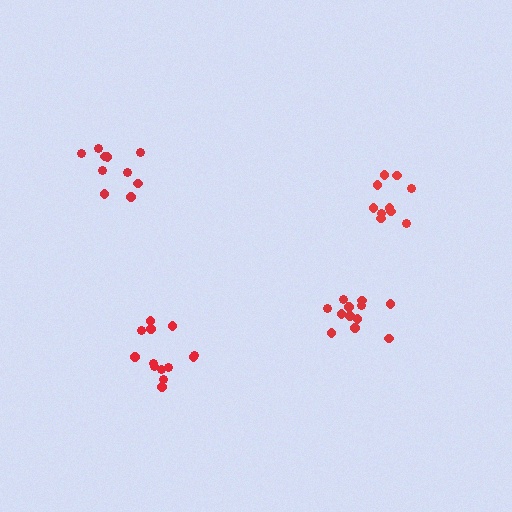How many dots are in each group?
Group 1: 10 dots, Group 2: 12 dots, Group 3: 13 dots, Group 4: 10 dots (45 total).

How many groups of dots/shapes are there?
There are 4 groups.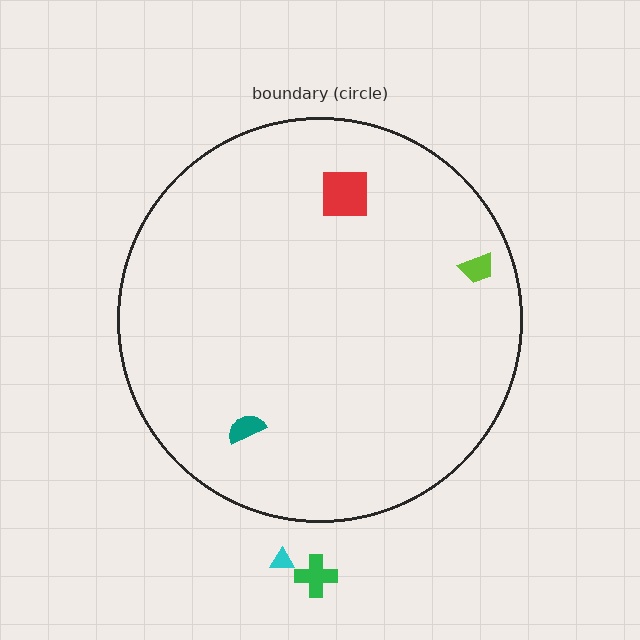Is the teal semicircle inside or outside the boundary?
Inside.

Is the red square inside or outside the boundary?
Inside.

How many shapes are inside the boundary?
3 inside, 2 outside.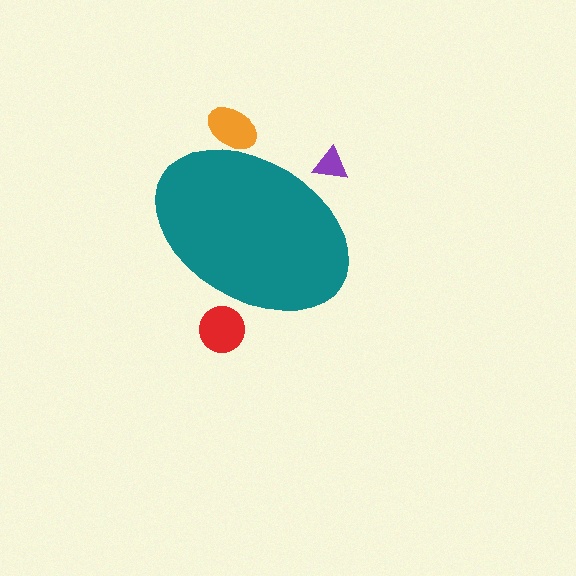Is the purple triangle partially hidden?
Yes, the purple triangle is partially hidden behind the teal ellipse.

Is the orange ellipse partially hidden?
Yes, the orange ellipse is partially hidden behind the teal ellipse.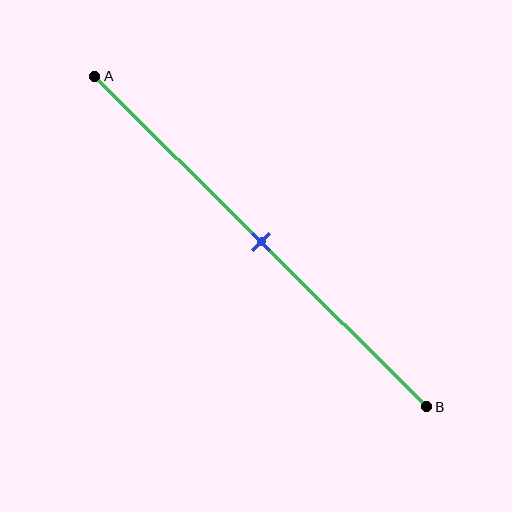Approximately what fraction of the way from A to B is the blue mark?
The blue mark is approximately 50% of the way from A to B.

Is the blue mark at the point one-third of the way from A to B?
No, the mark is at about 50% from A, not at the 33% one-third point.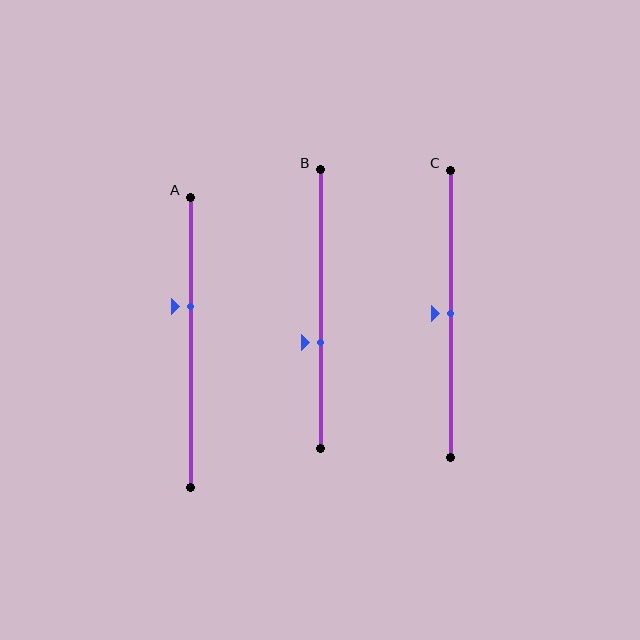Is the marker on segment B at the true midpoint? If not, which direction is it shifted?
No, the marker on segment B is shifted downward by about 12% of the segment length.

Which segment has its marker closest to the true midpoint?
Segment C has its marker closest to the true midpoint.